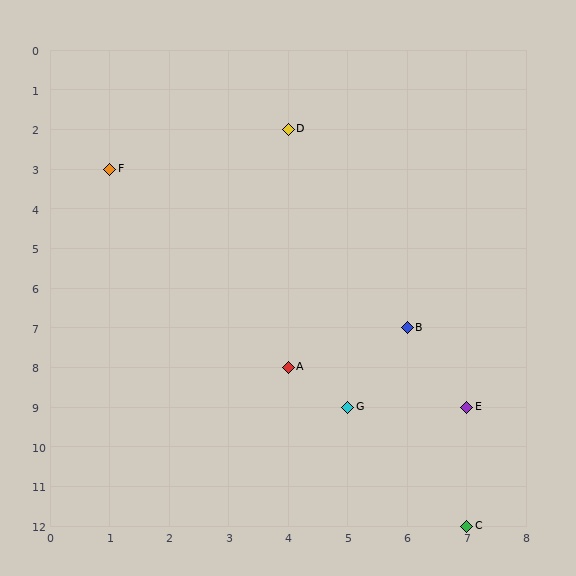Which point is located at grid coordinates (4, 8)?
Point A is at (4, 8).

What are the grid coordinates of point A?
Point A is at grid coordinates (4, 8).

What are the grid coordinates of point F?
Point F is at grid coordinates (1, 3).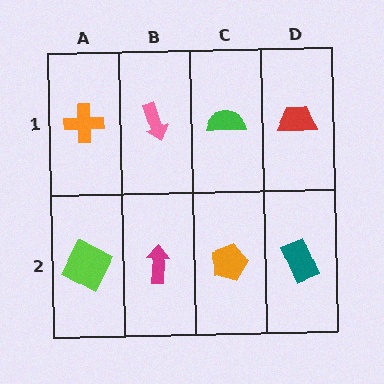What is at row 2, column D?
A teal rectangle.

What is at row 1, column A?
An orange cross.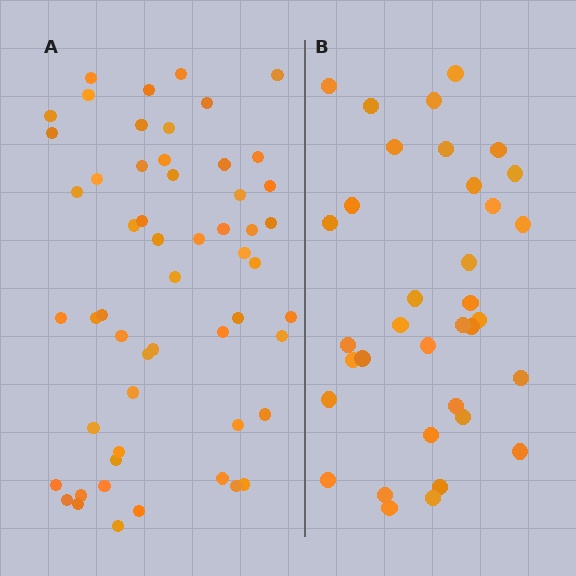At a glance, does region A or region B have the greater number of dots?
Region A (the left region) has more dots.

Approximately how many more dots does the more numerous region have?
Region A has approximately 20 more dots than region B.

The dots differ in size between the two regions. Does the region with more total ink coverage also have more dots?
No. Region B has more total ink coverage because its dots are larger, but region A actually contains more individual dots. Total area can be misleading — the number of items is what matters here.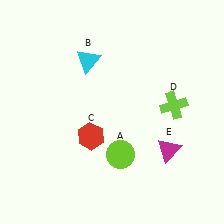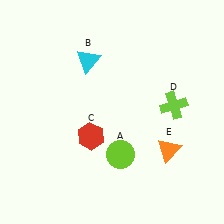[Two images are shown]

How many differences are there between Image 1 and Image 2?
There is 1 difference between the two images.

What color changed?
The triangle (E) changed from magenta in Image 1 to orange in Image 2.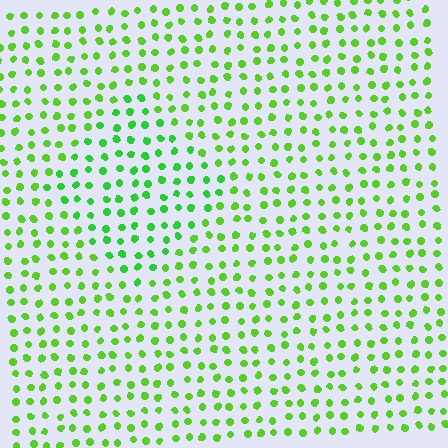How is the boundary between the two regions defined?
The boundary is defined purely by a slight shift in hue (about 22 degrees). Spacing, size, and orientation are identical on both sides.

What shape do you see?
I see a diamond.